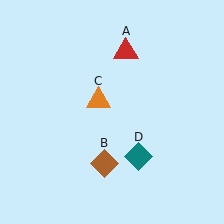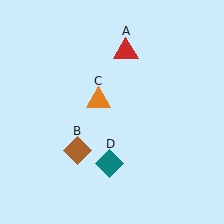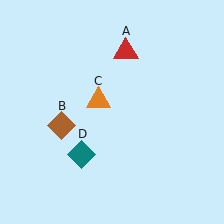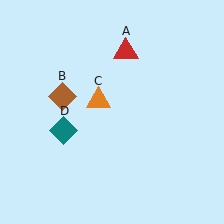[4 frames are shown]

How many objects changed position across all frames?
2 objects changed position: brown diamond (object B), teal diamond (object D).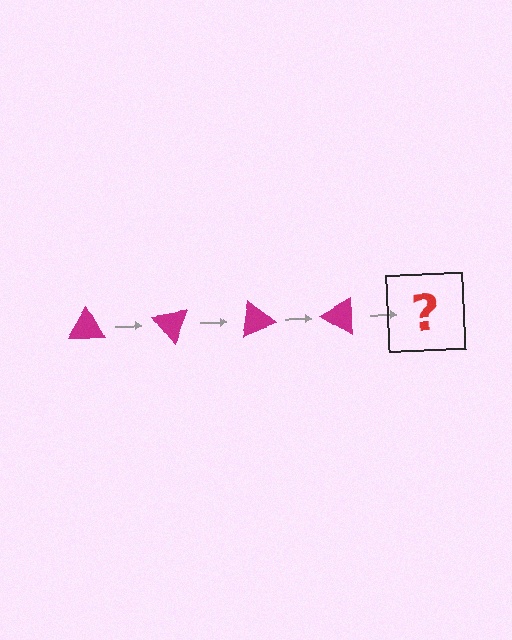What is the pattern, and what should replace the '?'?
The pattern is that the triangle rotates 50 degrees each step. The '?' should be a magenta triangle rotated 200 degrees.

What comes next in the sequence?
The next element should be a magenta triangle rotated 200 degrees.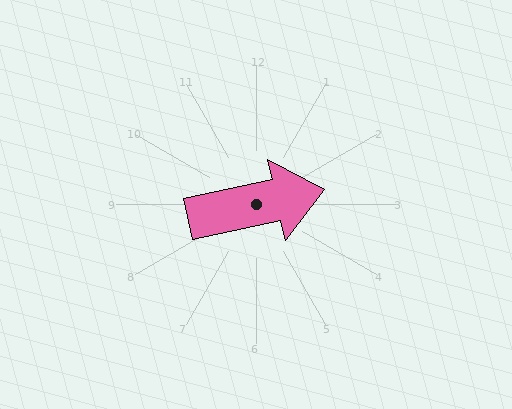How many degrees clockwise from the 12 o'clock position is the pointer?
Approximately 78 degrees.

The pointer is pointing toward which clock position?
Roughly 3 o'clock.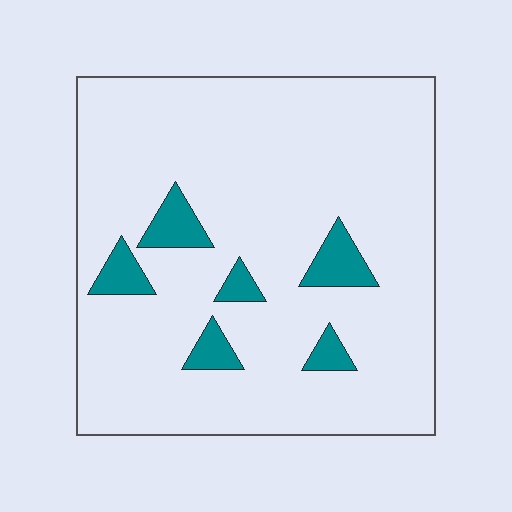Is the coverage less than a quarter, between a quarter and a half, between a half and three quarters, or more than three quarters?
Less than a quarter.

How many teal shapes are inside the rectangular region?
6.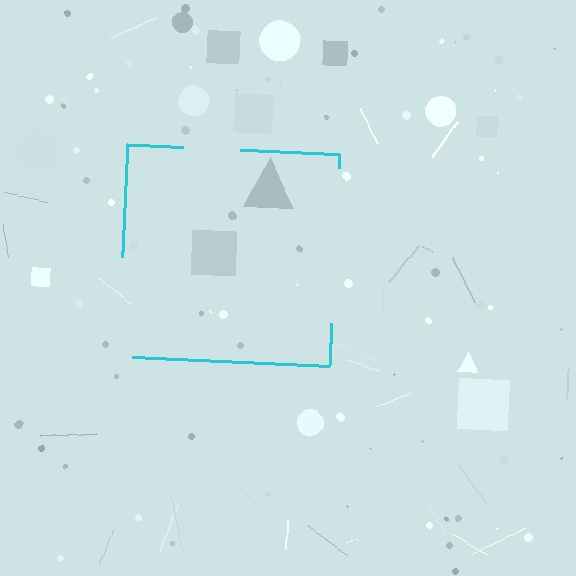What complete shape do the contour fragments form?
The contour fragments form a square.